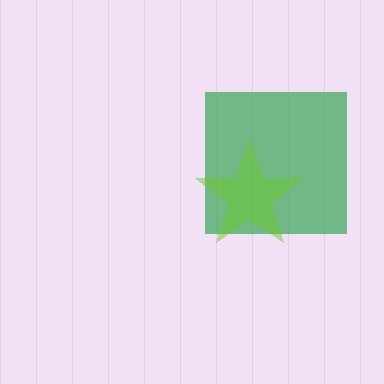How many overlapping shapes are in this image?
There are 2 overlapping shapes in the image.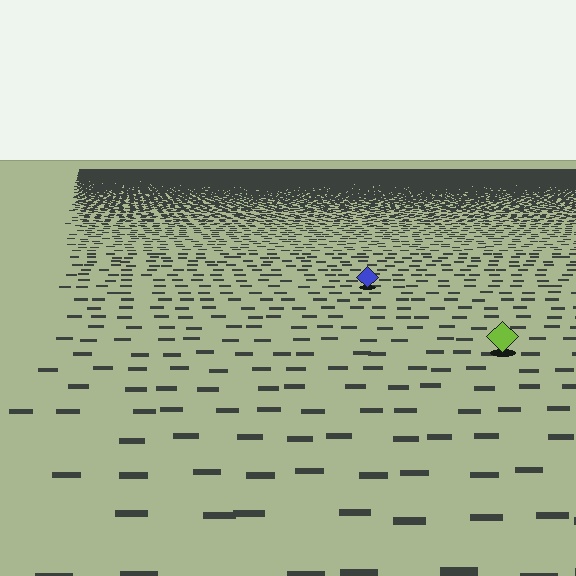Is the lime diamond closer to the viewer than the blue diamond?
Yes. The lime diamond is closer — you can tell from the texture gradient: the ground texture is coarser near it.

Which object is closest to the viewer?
The lime diamond is closest. The texture marks near it are larger and more spread out.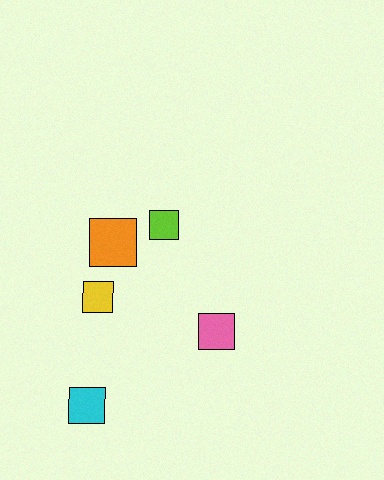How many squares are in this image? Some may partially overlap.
There are 5 squares.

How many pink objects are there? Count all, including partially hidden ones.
There is 1 pink object.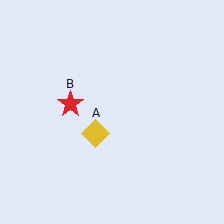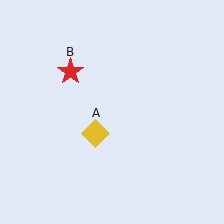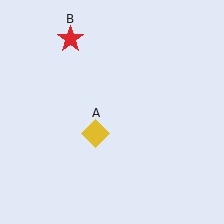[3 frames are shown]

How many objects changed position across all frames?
1 object changed position: red star (object B).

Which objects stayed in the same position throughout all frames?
Yellow diamond (object A) remained stationary.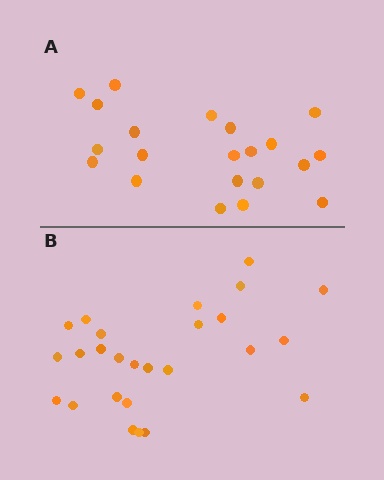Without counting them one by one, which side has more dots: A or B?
Region B (the bottom region) has more dots.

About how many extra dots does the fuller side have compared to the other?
Region B has about 5 more dots than region A.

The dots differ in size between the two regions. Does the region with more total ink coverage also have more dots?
No. Region A has more total ink coverage because its dots are larger, but region B actually contains more individual dots. Total area can be misleading — the number of items is what matters here.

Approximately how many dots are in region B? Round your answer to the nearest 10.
About 30 dots. (The exact count is 26, which rounds to 30.)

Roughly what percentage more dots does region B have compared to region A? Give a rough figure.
About 25% more.